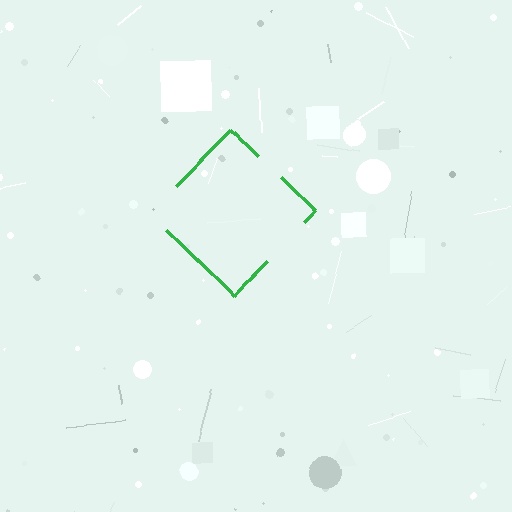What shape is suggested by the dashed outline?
The dashed outline suggests a diamond.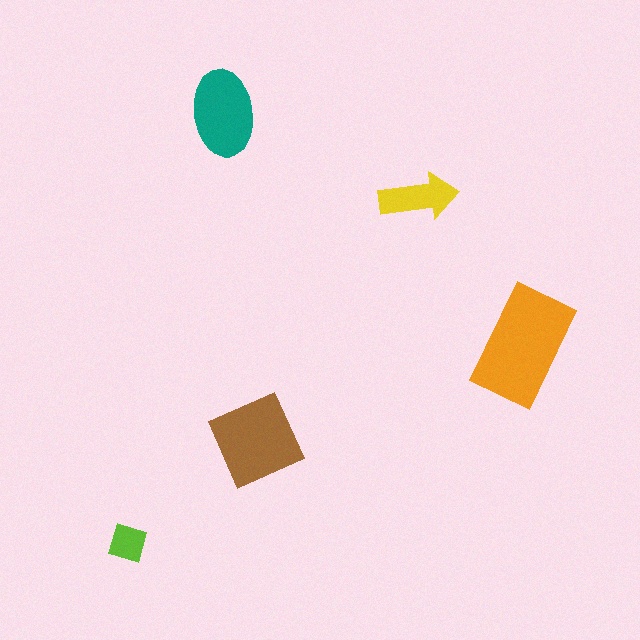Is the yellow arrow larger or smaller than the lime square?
Larger.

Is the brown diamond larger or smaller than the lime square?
Larger.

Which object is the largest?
The orange rectangle.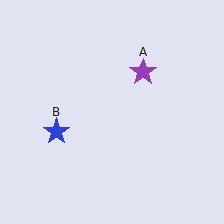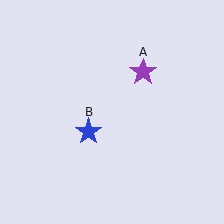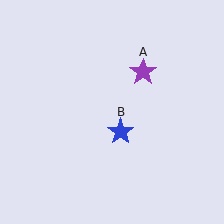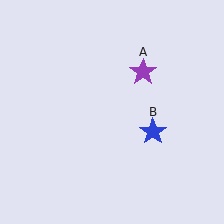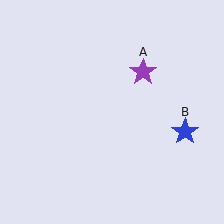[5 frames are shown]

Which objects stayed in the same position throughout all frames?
Purple star (object A) remained stationary.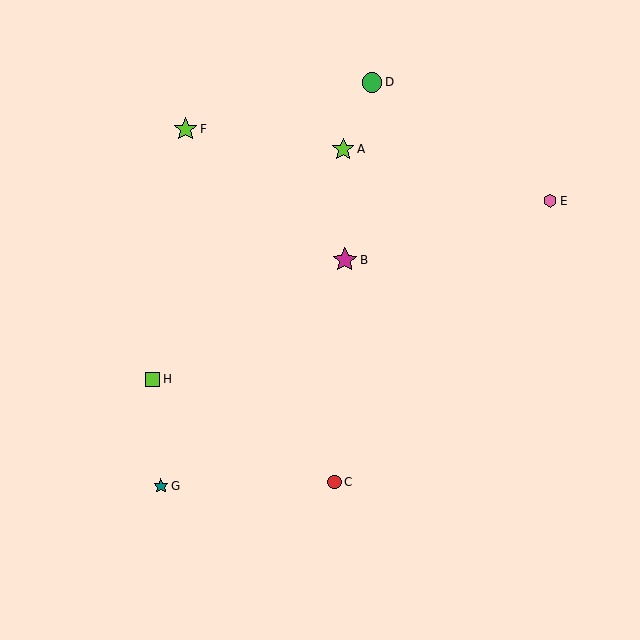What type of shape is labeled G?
Shape G is a teal star.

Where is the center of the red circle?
The center of the red circle is at (335, 482).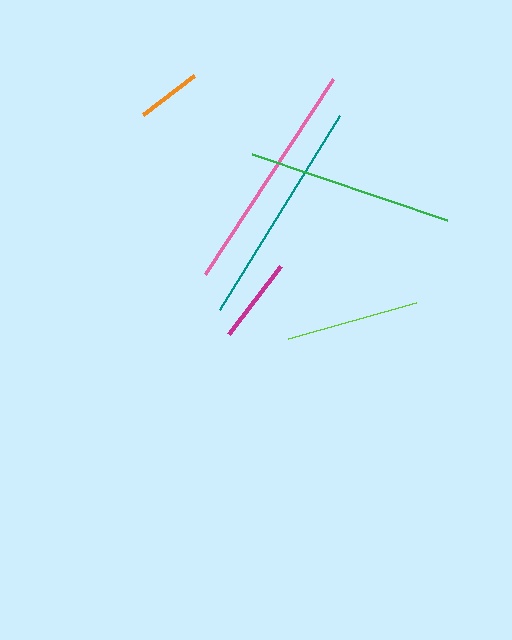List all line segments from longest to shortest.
From longest to shortest: pink, teal, green, lime, magenta, orange.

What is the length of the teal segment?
The teal segment is approximately 228 pixels long.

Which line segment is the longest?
The pink line is the longest at approximately 234 pixels.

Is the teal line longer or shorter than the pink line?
The pink line is longer than the teal line.